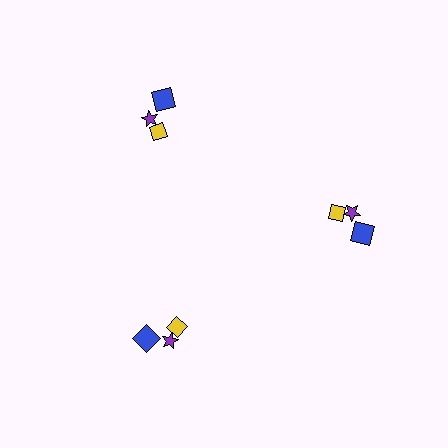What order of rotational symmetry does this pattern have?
This pattern has 3-fold rotational symmetry.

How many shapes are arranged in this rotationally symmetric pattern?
There are 9 shapes, arranged in 3 groups of 3.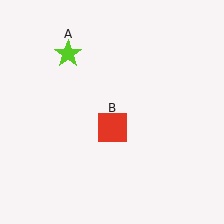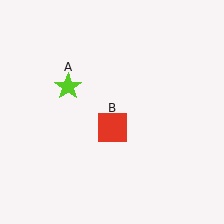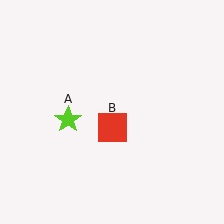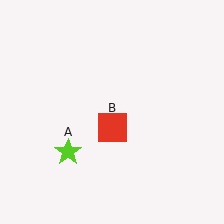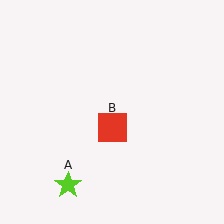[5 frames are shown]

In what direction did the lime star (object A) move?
The lime star (object A) moved down.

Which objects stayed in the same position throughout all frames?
Red square (object B) remained stationary.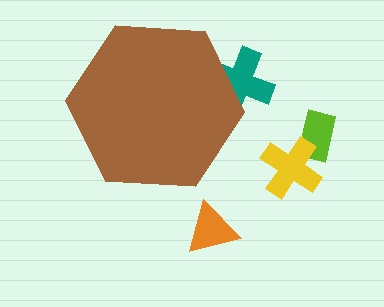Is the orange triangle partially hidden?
No, the orange triangle is fully visible.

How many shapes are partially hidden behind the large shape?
1 shape is partially hidden.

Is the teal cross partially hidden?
Yes, the teal cross is partially hidden behind the brown hexagon.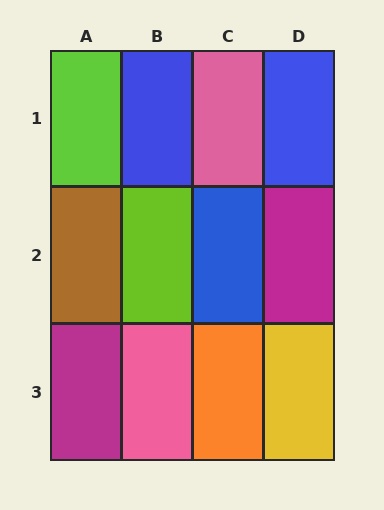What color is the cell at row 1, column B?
Blue.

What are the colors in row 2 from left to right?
Brown, lime, blue, magenta.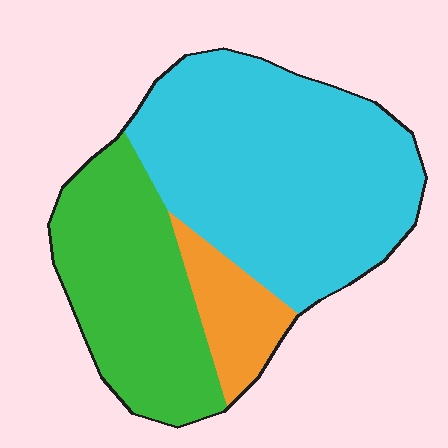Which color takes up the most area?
Cyan, at roughly 55%.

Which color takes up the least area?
Orange, at roughly 10%.